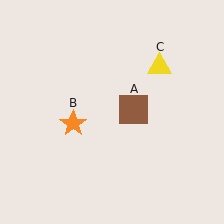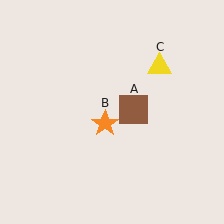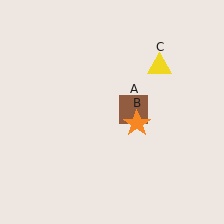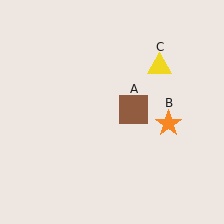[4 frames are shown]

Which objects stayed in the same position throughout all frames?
Brown square (object A) and yellow triangle (object C) remained stationary.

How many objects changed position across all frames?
1 object changed position: orange star (object B).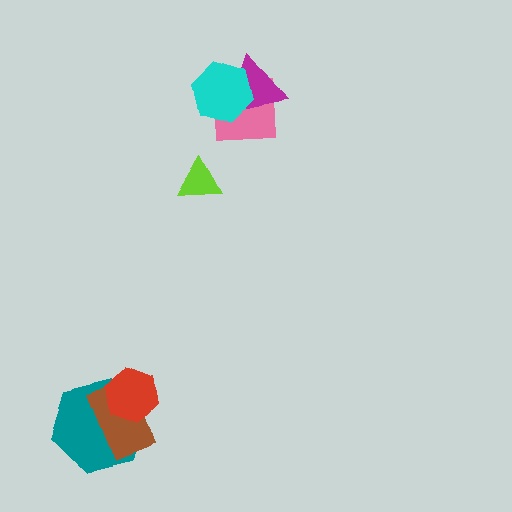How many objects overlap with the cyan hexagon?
2 objects overlap with the cyan hexagon.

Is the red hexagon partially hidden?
No, no other shape covers it.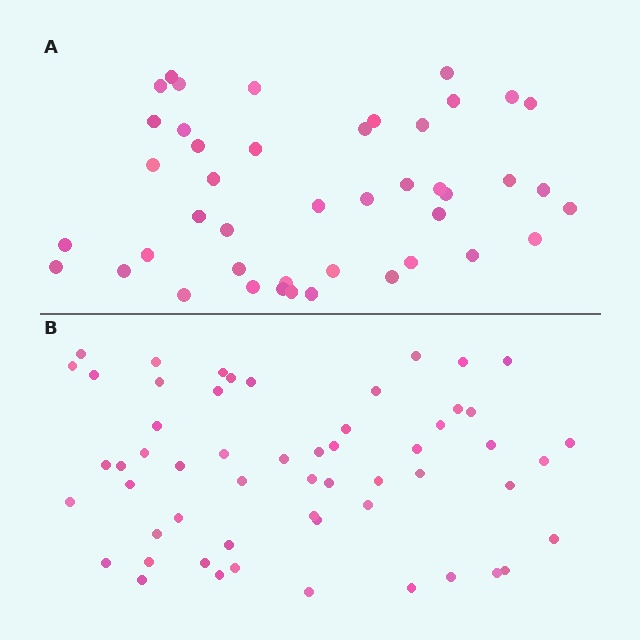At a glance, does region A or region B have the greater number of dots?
Region B (the bottom region) has more dots.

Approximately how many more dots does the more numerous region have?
Region B has roughly 12 or so more dots than region A.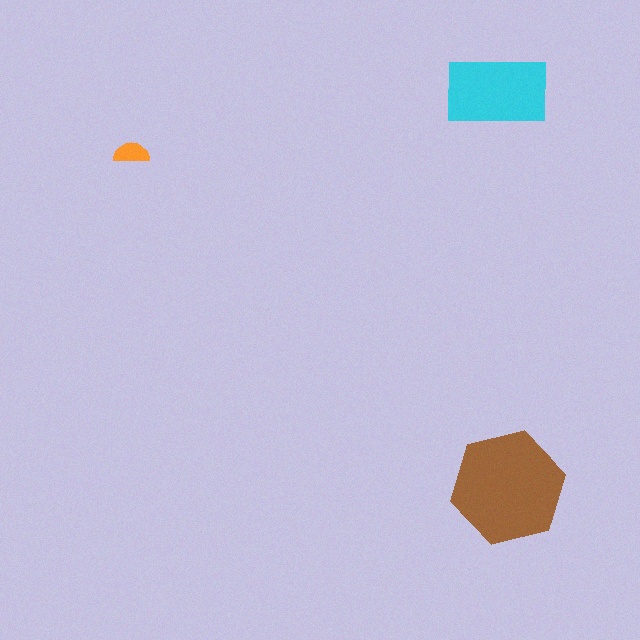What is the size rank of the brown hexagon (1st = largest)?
1st.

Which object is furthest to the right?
The brown hexagon is rightmost.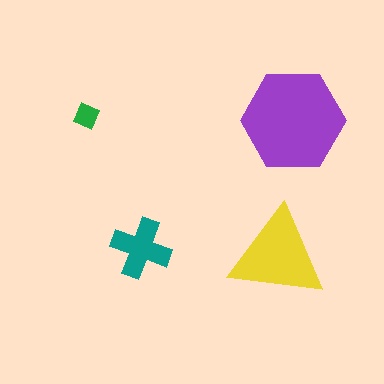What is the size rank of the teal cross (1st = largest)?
3rd.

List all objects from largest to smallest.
The purple hexagon, the yellow triangle, the teal cross, the green diamond.